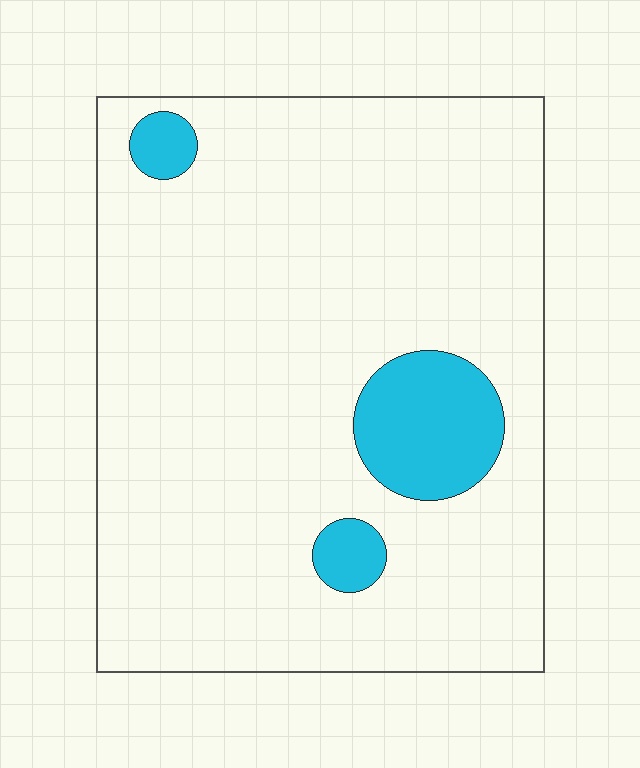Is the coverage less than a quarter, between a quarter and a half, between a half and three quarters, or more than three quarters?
Less than a quarter.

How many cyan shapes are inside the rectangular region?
3.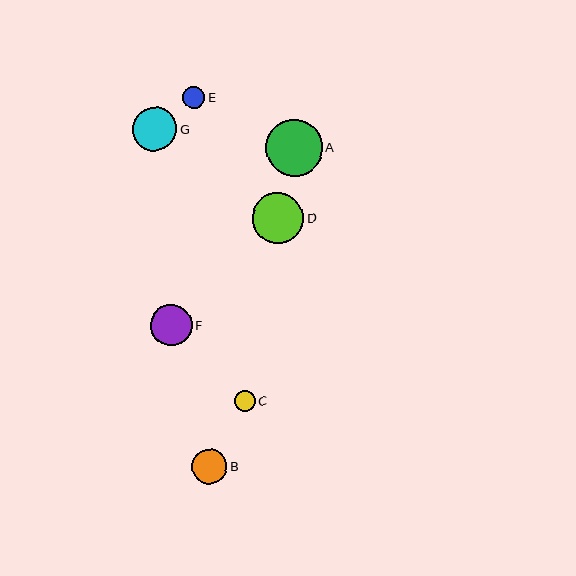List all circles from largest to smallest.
From largest to smallest: A, D, G, F, B, E, C.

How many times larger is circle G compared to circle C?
Circle G is approximately 2.1 times the size of circle C.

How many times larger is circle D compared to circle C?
Circle D is approximately 2.4 times the size of circle C.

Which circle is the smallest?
Circle C is the smallest with a size of approximately 21 pixels.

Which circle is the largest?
Circle A is the largest with a size of approximately 57 pixels.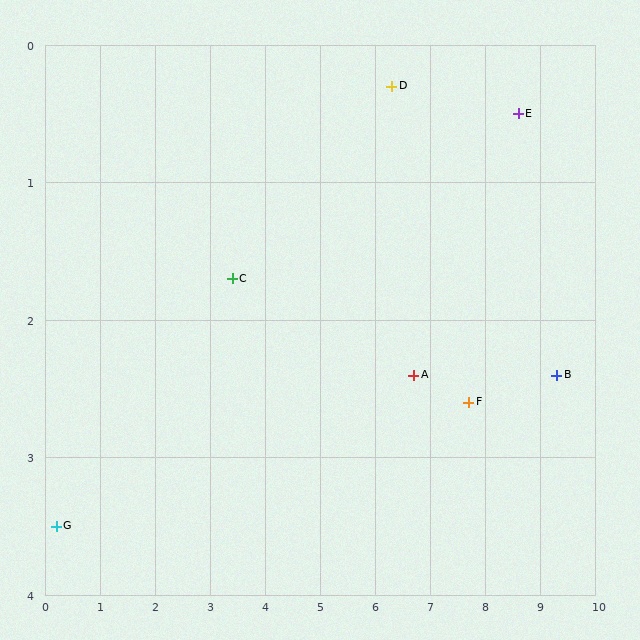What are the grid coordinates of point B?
Point B is at approximately (9.3, 2.4).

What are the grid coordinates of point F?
Point F is at approximately (7.7, 2.6).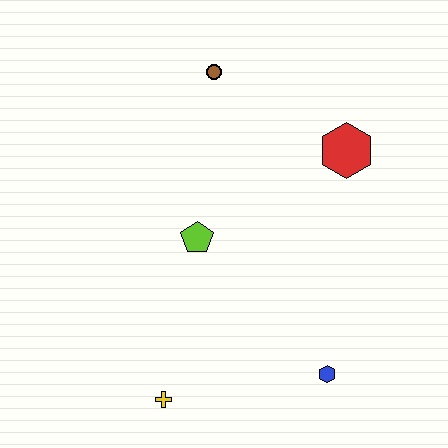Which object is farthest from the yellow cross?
The brown circle is farthest from the yellow cross.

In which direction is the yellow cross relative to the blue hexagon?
The yellow cross is to the left of the blue hexagon.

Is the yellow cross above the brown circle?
No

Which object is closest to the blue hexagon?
The yellow cross is closest to the blue hexagon.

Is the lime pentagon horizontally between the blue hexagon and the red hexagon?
No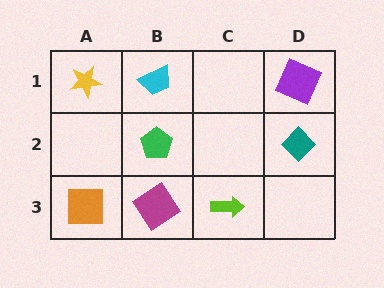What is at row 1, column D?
A purple square.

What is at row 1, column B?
A cyan trapezoid.